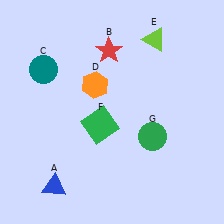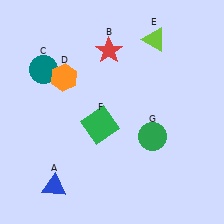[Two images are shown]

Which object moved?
The orange hexagon (D) moved left.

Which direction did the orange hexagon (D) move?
The orange hexagon (D) moved left.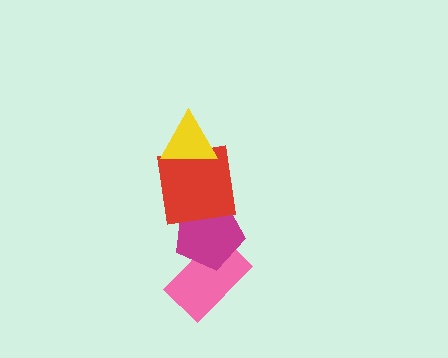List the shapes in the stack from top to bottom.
From top to bottom: the yellow triangle, the red square, the magenta pentagon, the pink rectangle.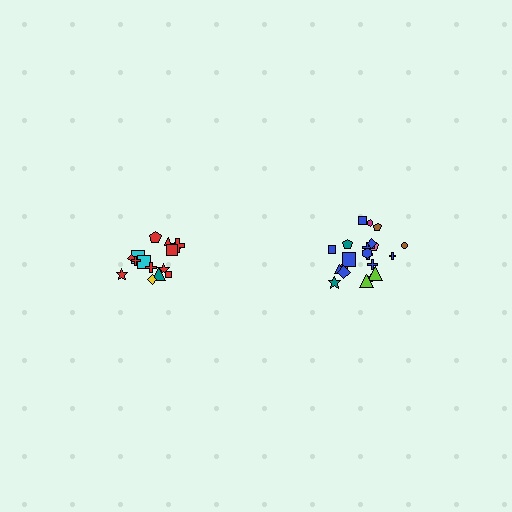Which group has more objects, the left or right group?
The right group.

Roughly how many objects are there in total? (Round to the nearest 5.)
Roughly 35 objects in total.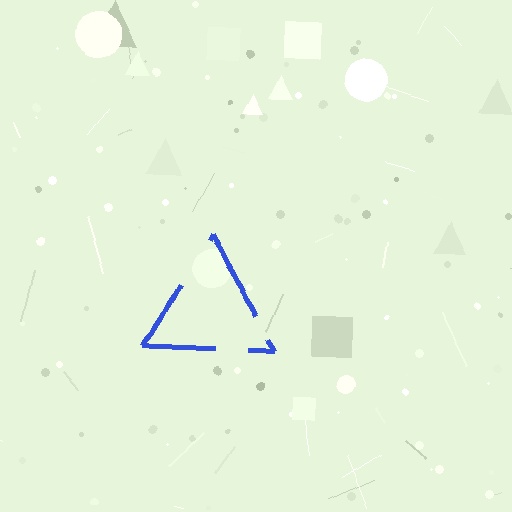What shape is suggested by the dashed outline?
The dashed outline suggests a triangle.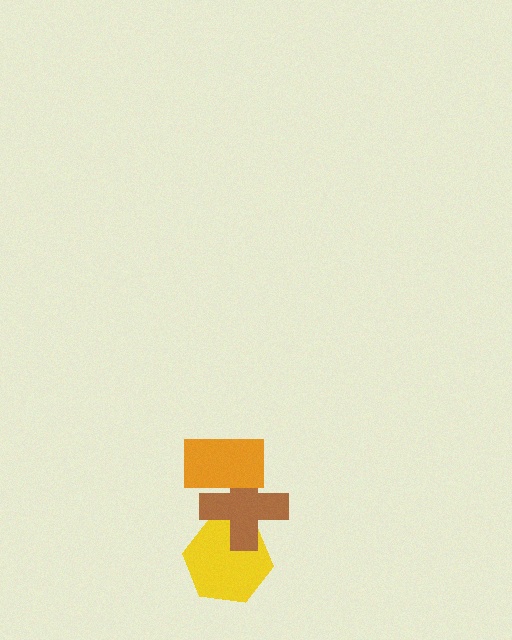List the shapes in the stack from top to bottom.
From top to bottom: the orange rectangle, the brown cross, the yellow hexagon.